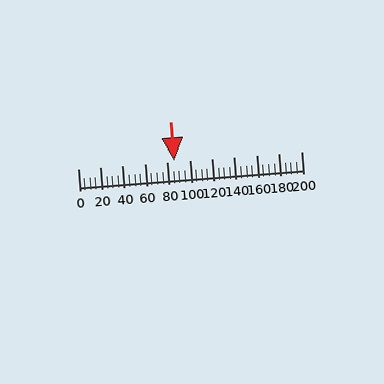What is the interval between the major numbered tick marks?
The major tick marks are spaced 20 units apart.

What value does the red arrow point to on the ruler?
The red arrow points to approximately 86.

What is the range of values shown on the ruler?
The ruler shows values from 0 to 200.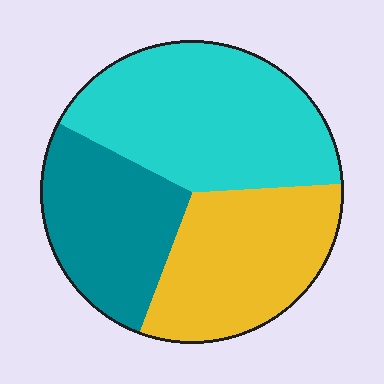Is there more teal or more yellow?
Yellow.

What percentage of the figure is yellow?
Yellow takes up about one third (1/3) of the figure.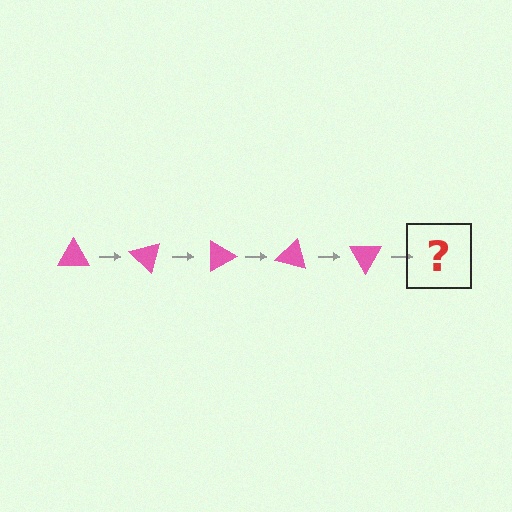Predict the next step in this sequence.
The next step is a pink triangle rotated 225 degrees.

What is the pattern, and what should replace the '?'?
The pattern is that the triangle rotates 45 degrees each step. The '?' should be a pink triangle rotated 225 degrees.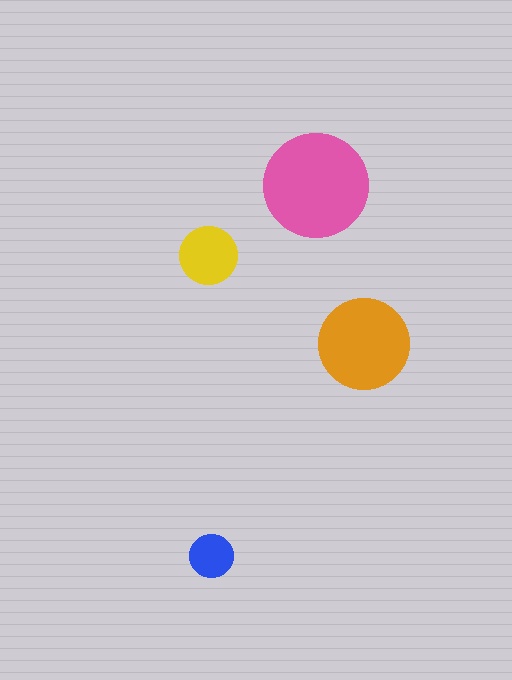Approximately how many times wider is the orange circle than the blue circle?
About 2 times wider.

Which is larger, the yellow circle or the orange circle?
The orange one.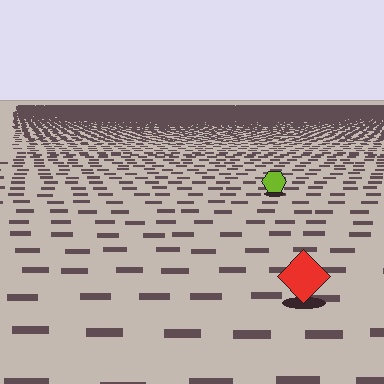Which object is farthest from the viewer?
The lime hexagon is farthest from the viewer. It appears smaller and the ground texture around it is denser.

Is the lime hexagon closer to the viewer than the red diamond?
No. The red diamond is closer — you can tell from the texture gradient: the ground texture is coarser near it.